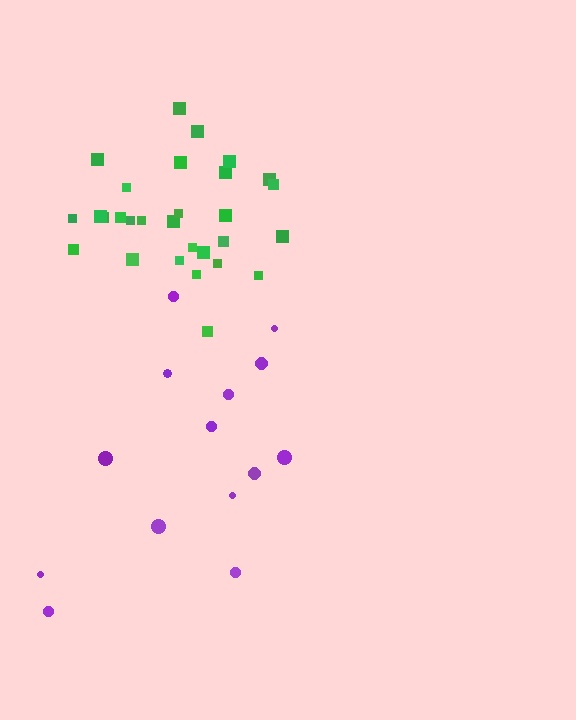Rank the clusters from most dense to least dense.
green, purple.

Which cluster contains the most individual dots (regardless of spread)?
Green (29).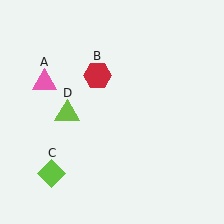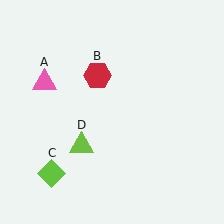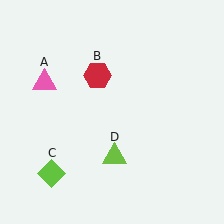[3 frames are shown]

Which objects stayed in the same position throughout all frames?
Pink triangle (object A) and red hexagon (object B) and lime diamond (object C) remained stationary.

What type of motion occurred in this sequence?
The lime triangle (object D) rotated counterclockwise around the center of the scene.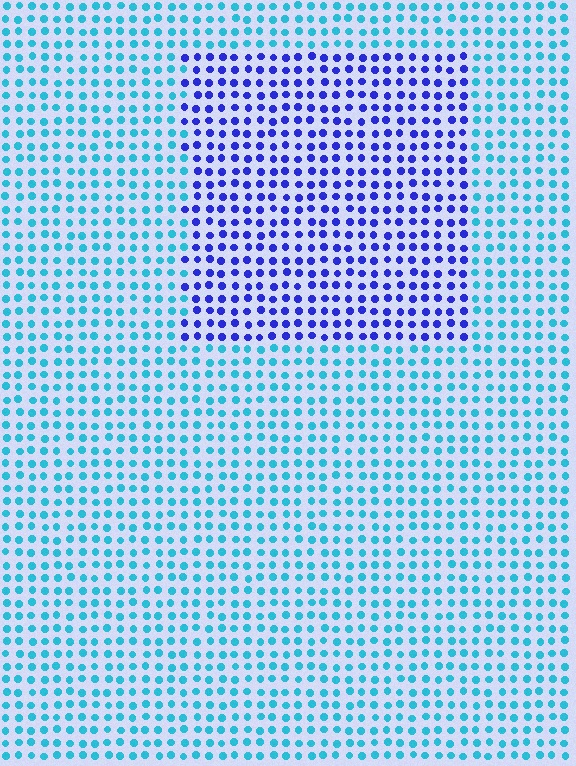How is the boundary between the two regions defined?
The boundary is defined purely by a slight shift in hue (about 51 degrees). Spacing, size, and orientation are identical on both sides.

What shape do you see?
I see a rectangle.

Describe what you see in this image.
The image is filled with small cyan elements in a uniform arrangement. A rectangle-shaped region is visible where the elements are tinted to a slightly different hue, forming a subtle color boundary.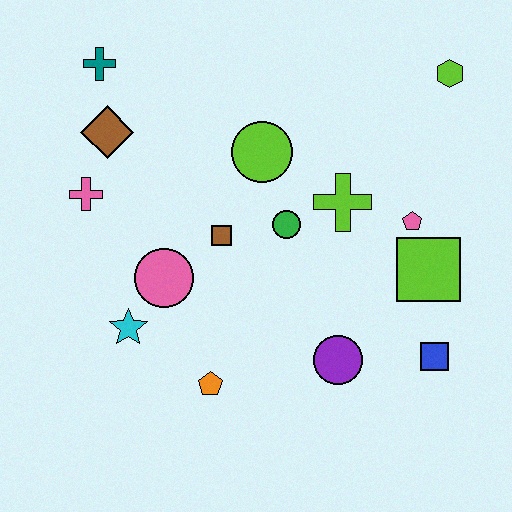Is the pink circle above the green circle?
No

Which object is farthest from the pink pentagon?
The teal cross is farthest from the pink pentagon.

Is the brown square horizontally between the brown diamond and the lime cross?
Yes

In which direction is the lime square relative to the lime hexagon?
The lime square is below the lime hexagon.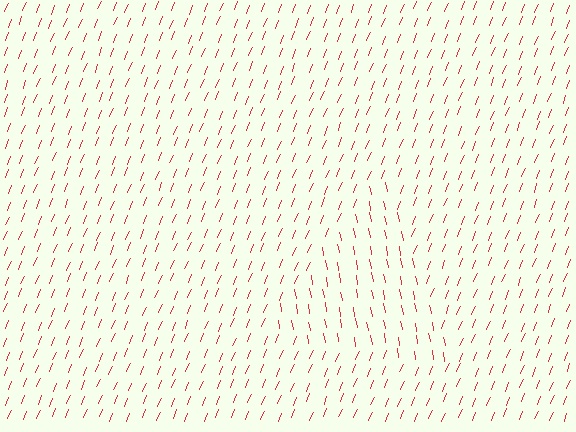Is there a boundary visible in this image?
Yes, there is a texture boundary formed by a change in line orientation.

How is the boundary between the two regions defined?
The boundary is defined purely by a change in line orientation (approximately 32 degrees difference). All lines are the same color and thickness.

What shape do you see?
I see a triangle.